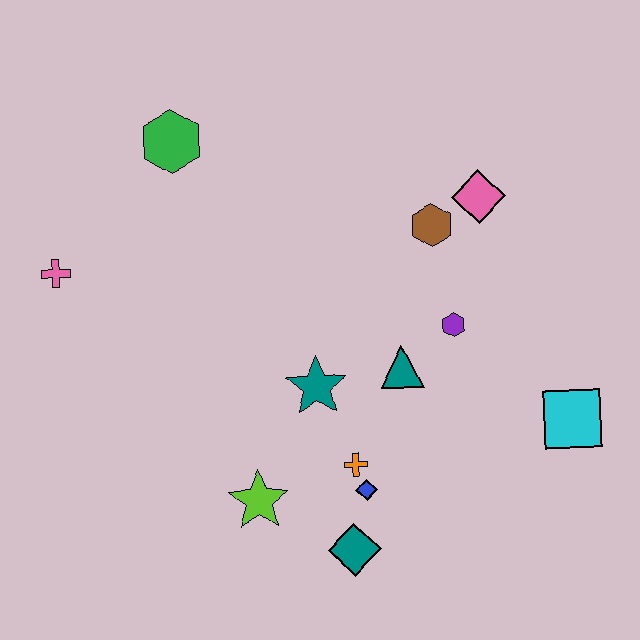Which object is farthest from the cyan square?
The pink cross is farthest from the cyan square.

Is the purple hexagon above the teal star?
Yes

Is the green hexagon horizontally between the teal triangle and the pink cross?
Yes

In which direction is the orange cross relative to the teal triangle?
The orange cross is below the teal triangle.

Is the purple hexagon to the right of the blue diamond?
Yes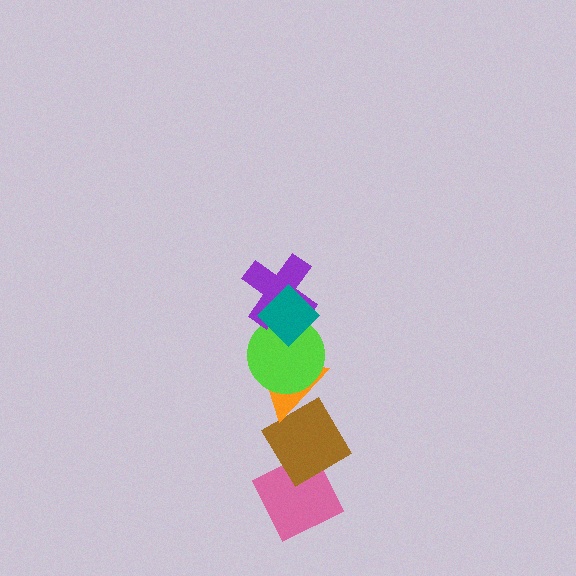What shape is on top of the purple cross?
The teal diamond is on top of the purple cross.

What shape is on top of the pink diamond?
The brown diamond is on top of the pink diamond.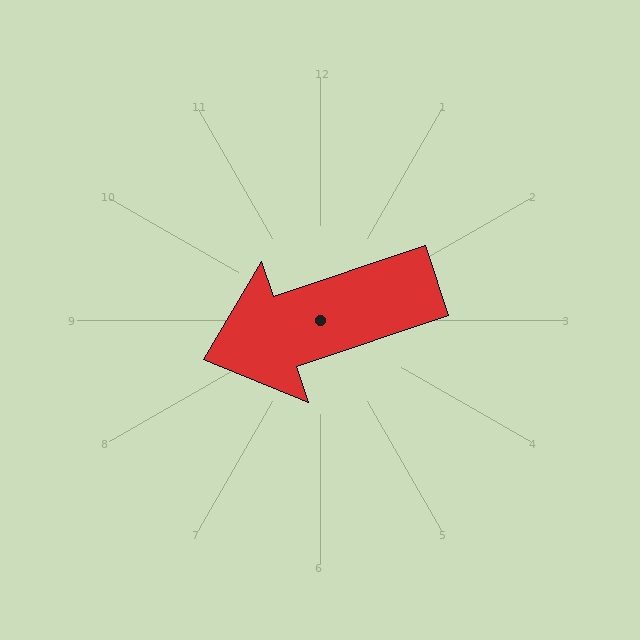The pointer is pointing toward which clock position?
Roughly 8 o'clock.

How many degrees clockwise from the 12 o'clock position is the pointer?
Approximately 251 degrees.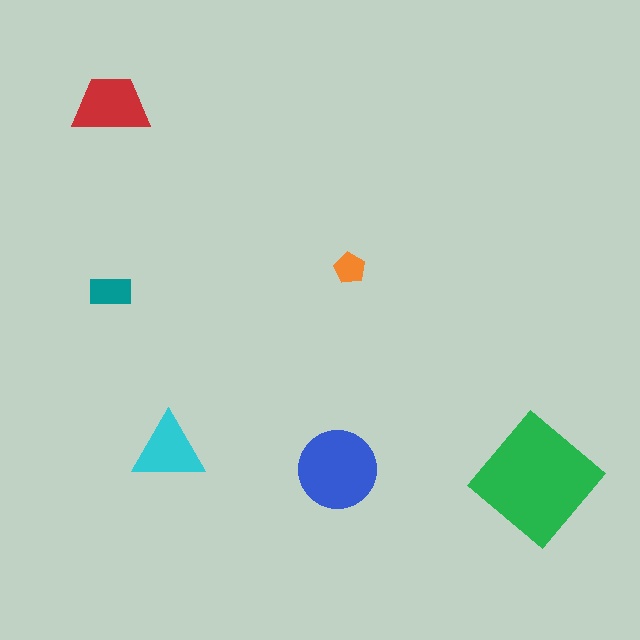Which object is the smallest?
The orange pentagon.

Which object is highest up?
The red trapezoid is topmost.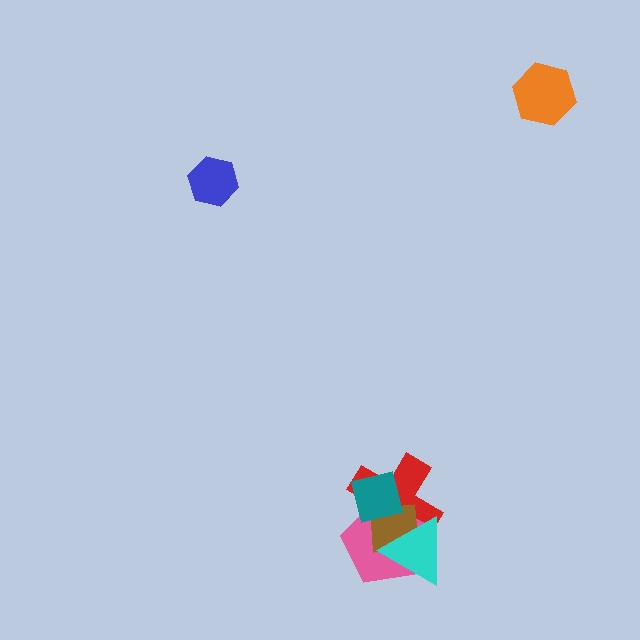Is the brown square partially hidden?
Yes, it is partially covered by another shape.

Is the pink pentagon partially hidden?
Yes, it is partially covered by another shape.